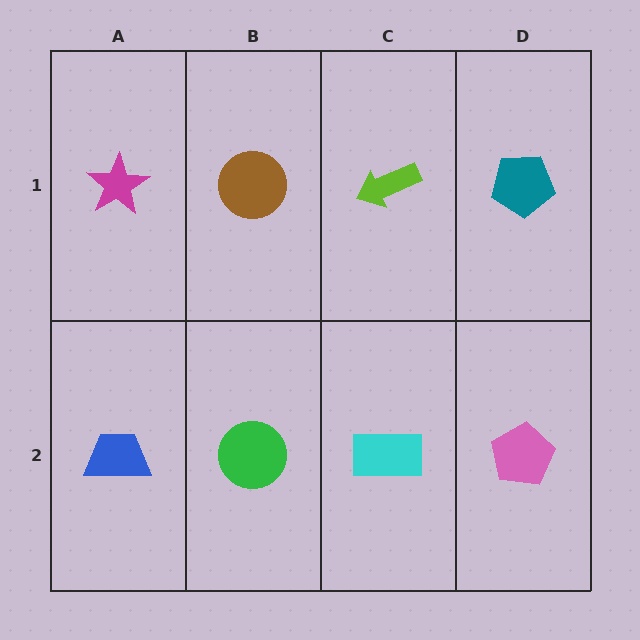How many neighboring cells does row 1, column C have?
3.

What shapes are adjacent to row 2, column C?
A lime arrow (row 1, column C), a green circle (row 2, column B), a pink pentagon (row 2, column D).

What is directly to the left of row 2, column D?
A cyan rectangle.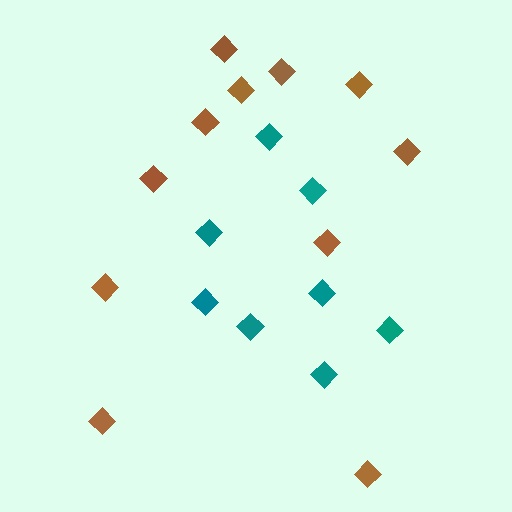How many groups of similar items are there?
There are 2 groups: one group of brown diamonds (11) and one group of teal diamonds (8).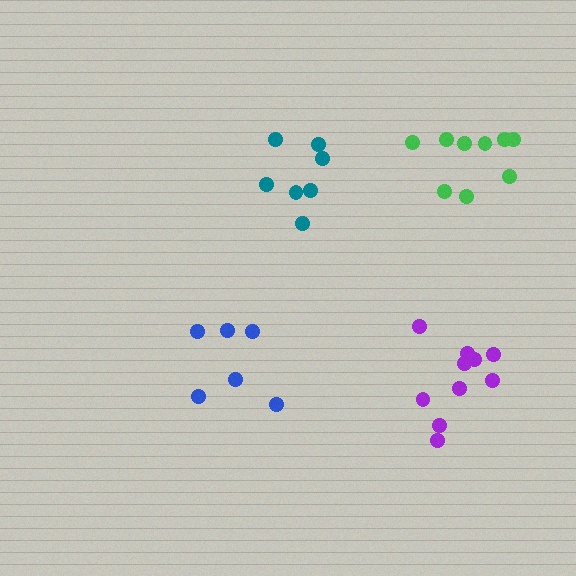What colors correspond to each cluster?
The clusters are colored: blue, teal, purple, green.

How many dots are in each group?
Group 1: 6 dots, Group 2: 7 dots, Group 3: 10 dots, Group 4: 9 dots (32 total).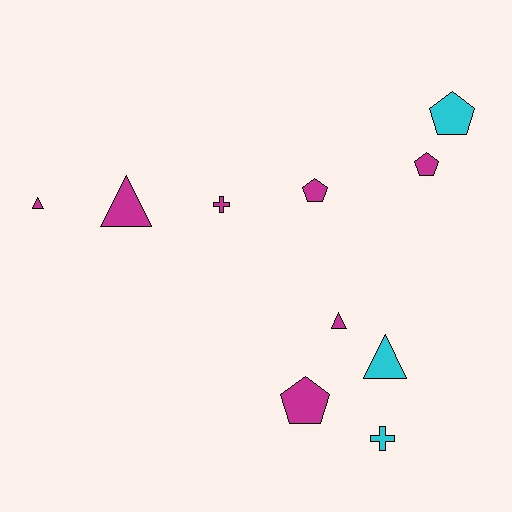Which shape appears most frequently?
Pentagon, with 4 objects.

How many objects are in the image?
There are 10 objects.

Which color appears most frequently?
Magenta, with 7 objects.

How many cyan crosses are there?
There is 1 cyan cross.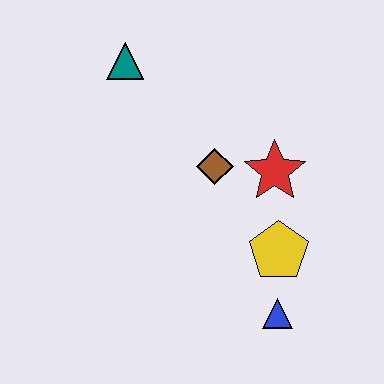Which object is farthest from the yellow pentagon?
The teal triangle is farthest from the yellow pentagon.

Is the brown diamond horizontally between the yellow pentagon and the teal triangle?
Yes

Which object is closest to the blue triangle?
The yellow pentagon is closest to the blue triangle.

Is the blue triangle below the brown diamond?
Yes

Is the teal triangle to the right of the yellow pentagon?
No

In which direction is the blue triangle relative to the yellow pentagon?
The blue triangle is below the yellow pentagon.